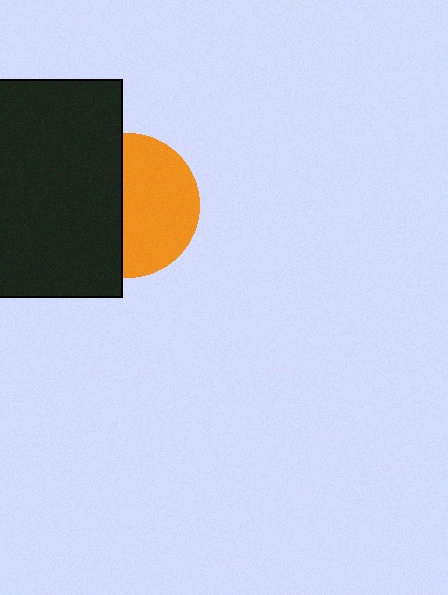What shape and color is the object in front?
The object in front is a black rectangle.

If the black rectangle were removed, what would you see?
You would see the complete orange circle.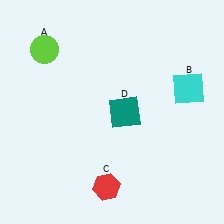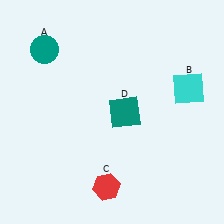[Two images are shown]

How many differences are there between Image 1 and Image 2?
There is 1 difference between the two images.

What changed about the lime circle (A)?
In Image 1, A is lime. In Image 2, it changed to teal.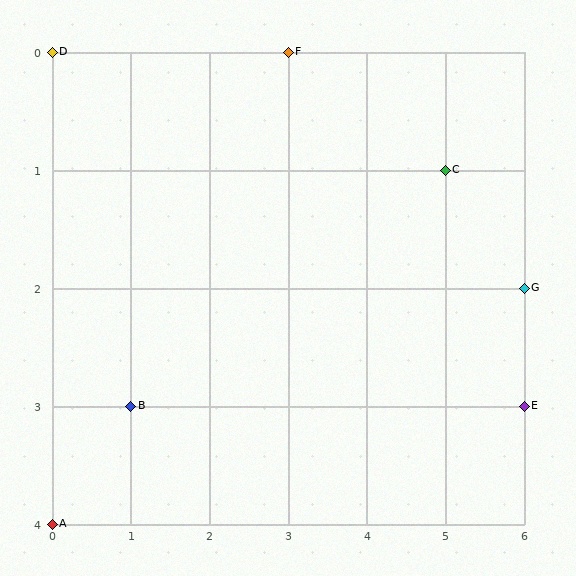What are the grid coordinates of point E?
Point E is at grid coordinates (6, 3).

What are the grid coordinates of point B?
Point B is at grid coordinates (1, 3).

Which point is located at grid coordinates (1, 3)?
Point B is at (1, 3).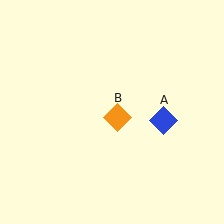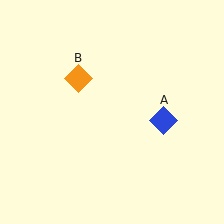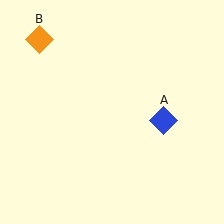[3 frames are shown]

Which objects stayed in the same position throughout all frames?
Blue diamond (object A) remained stationary.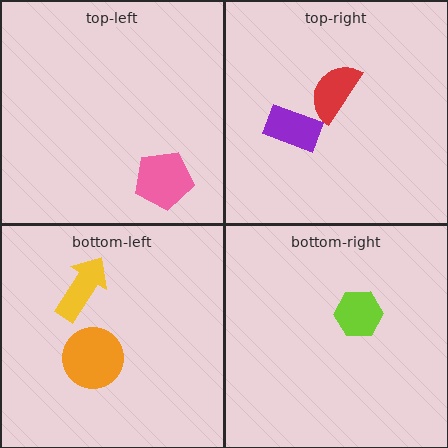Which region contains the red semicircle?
The top-right region.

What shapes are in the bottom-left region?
The orange circle, the yellow arrow.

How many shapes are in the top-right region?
2.